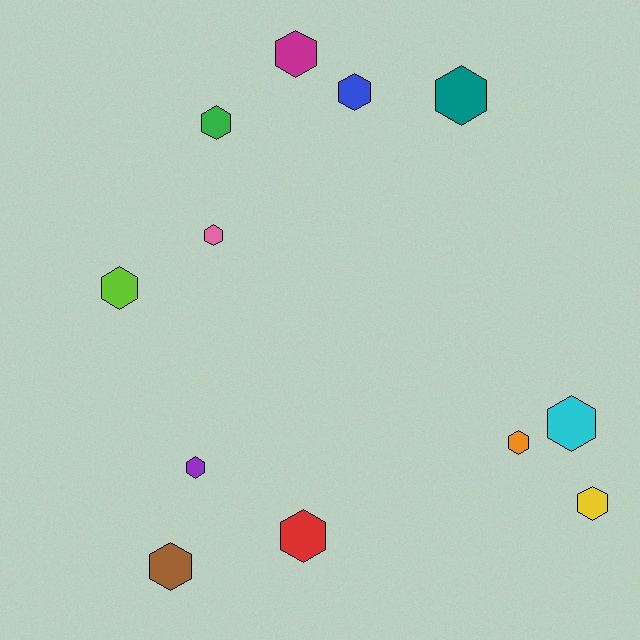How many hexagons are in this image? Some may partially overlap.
There are 12 hexagons.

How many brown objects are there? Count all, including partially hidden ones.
There is 1 brown object.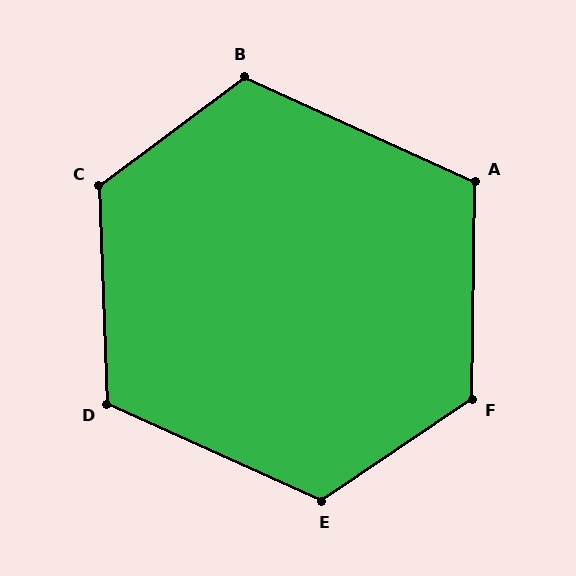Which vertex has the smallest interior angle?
A, at approximately 113 degrees.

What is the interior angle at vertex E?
Approximately 122 degrees (obtuse).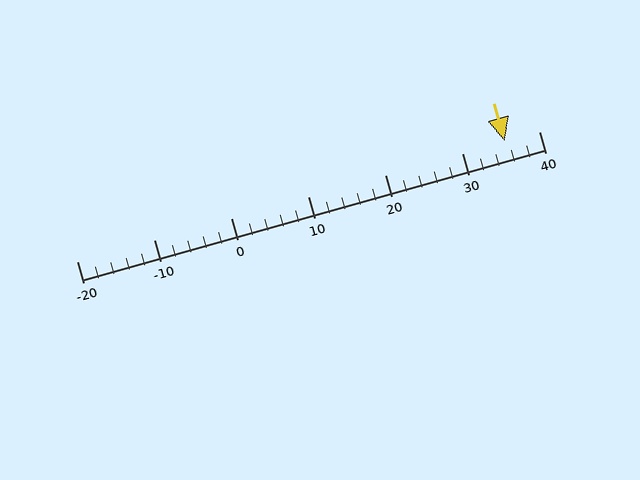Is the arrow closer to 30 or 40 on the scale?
The arrow is closer to 40.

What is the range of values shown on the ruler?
The ruler shows values from -20 to 40.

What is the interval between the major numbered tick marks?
The major tick marks are spaced 10 units apart.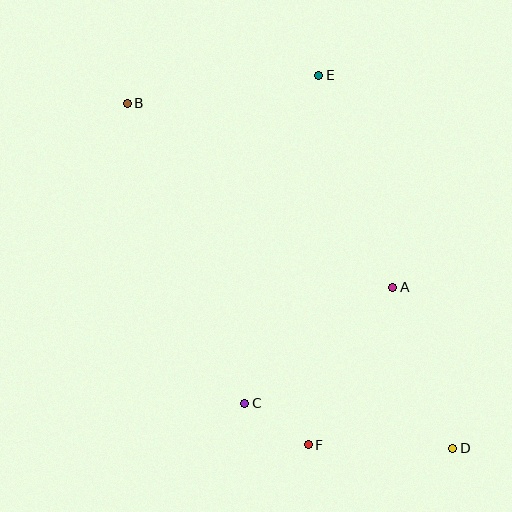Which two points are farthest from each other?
Points B and D are farthest from each other.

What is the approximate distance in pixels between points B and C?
The distance between B and C is approximately 322 pixels.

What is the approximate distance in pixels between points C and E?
The distance between C and E is approximately 337 pixels.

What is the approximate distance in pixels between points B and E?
The distance between B and E is approximately 194 pixels.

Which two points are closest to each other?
Points C and F are closest to each other.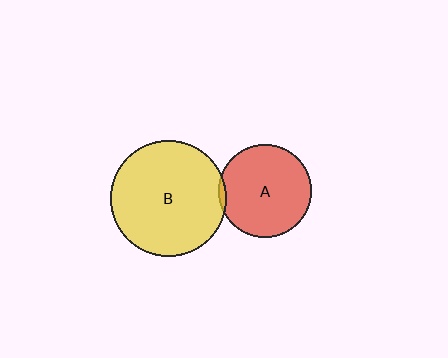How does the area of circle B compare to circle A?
Approximately 1.6 times.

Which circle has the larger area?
Circle B (yellow).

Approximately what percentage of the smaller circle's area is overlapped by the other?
Approximately 5%.